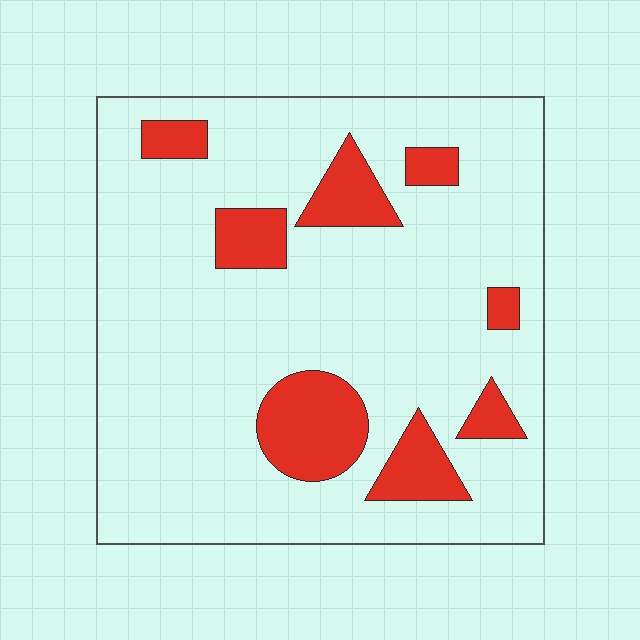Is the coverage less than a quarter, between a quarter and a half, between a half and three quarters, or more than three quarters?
Less than a quarter.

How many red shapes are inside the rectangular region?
8.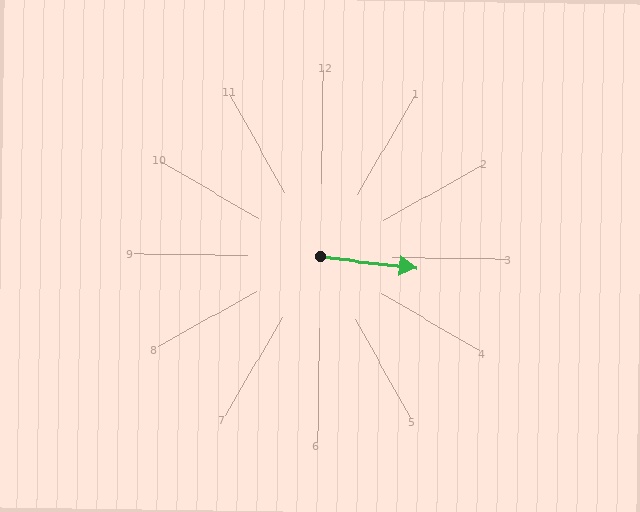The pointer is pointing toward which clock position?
Roughly 3 o'clock.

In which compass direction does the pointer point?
East.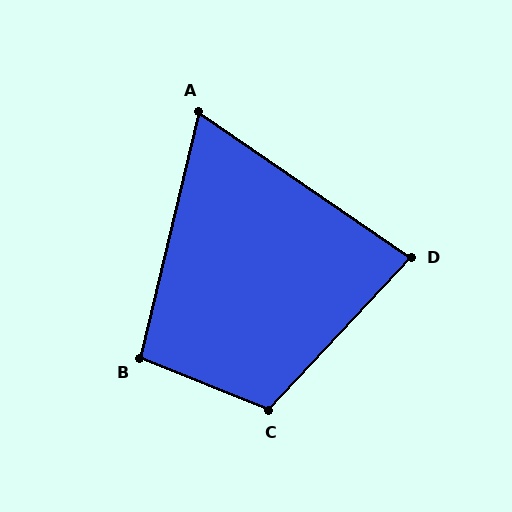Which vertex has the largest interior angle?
C, at approximately 111 degrees.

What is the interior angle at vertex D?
Approximately 81 degrees (acute).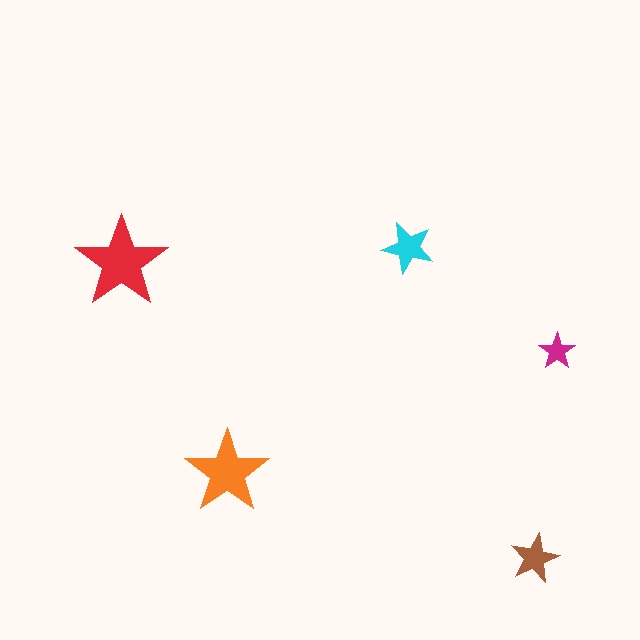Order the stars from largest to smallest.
the red one, the orange one, the cyan one, the brown one, the magenta one.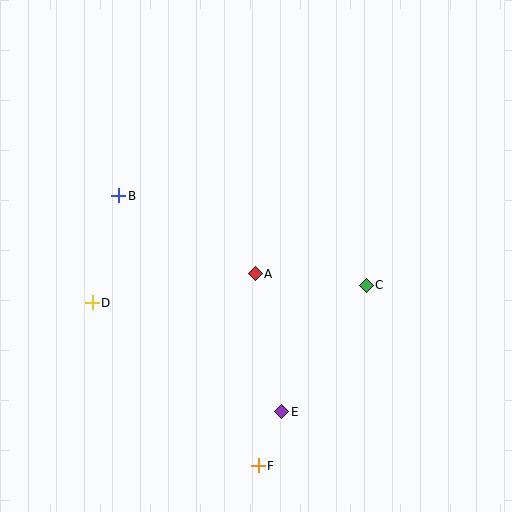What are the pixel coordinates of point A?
Point A is at (255, 274).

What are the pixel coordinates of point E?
Point E is at (282, 412).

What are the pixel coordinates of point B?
Point B is at (119, 196).